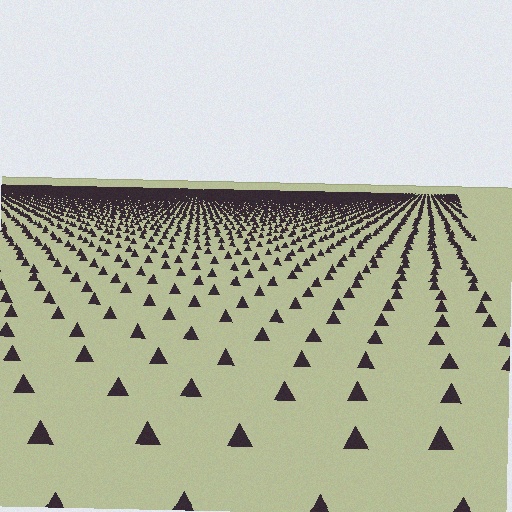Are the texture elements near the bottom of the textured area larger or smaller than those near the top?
Larger. Near the bottom, elements are closer to the viewer and appear at a bigger on-screen size.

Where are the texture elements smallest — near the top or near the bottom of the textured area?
Near the top.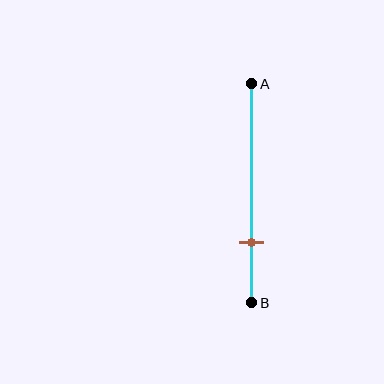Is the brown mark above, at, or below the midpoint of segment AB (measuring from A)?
The brown mark is below the midpoint of segment AB.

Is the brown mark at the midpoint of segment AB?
No, the mark is at about 70% from A, not at the 50% midpoint.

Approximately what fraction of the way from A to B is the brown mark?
The brown mark is approximately 70% of the way from A to B.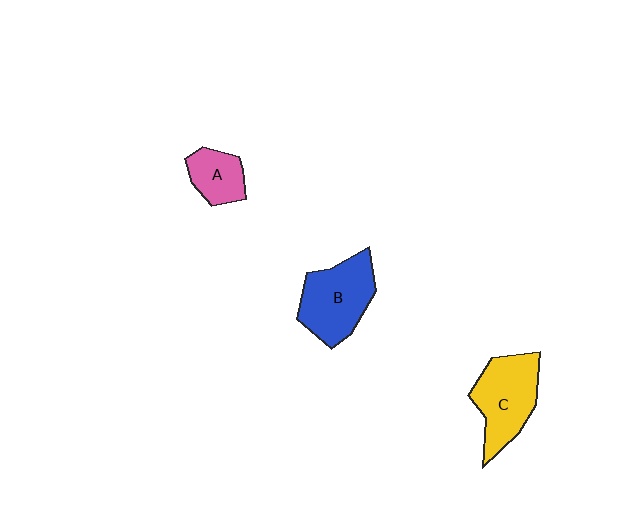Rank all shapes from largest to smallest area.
From largest to smallest: B (blue), C (yellow), A (pink).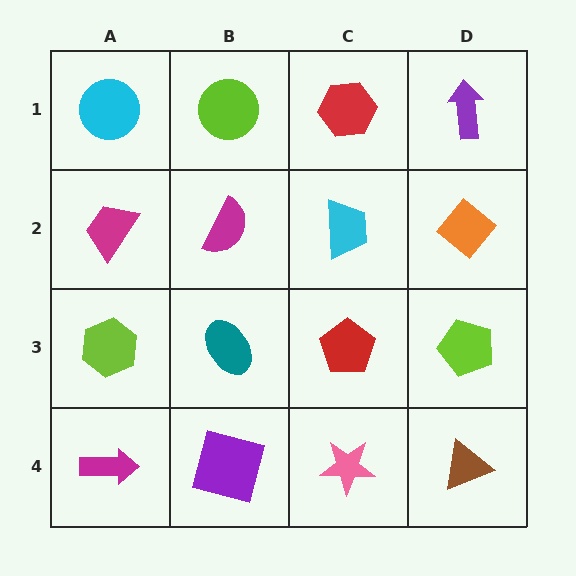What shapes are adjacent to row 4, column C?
A red pentagon (row 3, column C), a purple square (row 4, column B), a brown triangle (row 4, column D).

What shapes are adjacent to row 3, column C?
A cyan trapezoid (row 2, column C), a pink star (row 4, column C), a teal ellipse (row 3, column B), a lime pentagon (row 3, column D).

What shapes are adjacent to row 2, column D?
A purple arrow (row 1, column D), a lime pentagon (row 3, column D), a cyan trapezoid (row 2, column C).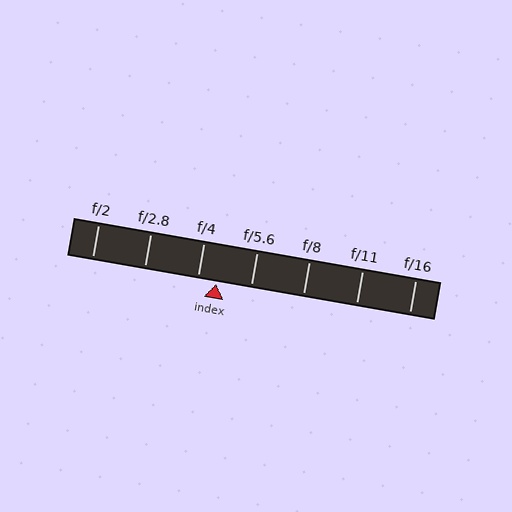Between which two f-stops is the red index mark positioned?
The index mark is between f/4 and f/5.6.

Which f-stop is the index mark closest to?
The index mark is closest to f/4.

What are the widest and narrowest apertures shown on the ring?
The widest aperture shown is f/2 and the narrowest is f/16.